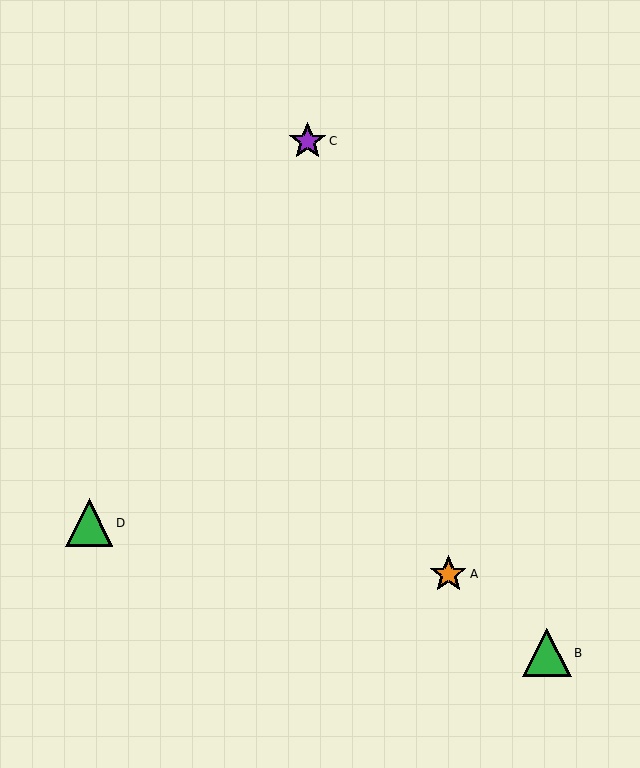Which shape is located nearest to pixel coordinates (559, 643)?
The green triangle (labeled B) at (547, 653) is nearest to that location.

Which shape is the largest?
The green triangle (labeled B) is the largest.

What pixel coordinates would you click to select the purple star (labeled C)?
Click at (308, 141) to select the purple star C.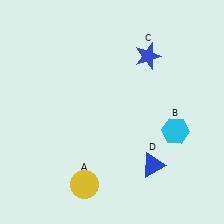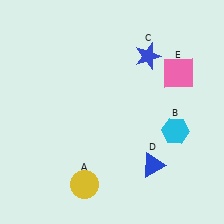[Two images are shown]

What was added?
A pink square (E) was added in Image 2.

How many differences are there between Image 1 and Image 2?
There is 1 difference between the two images.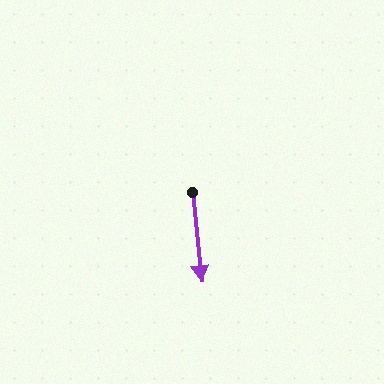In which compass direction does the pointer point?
South.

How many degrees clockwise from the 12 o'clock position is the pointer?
Approximately 174 degrees.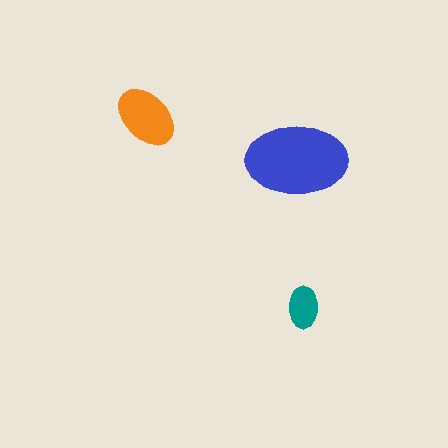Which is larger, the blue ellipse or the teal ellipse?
The blue one.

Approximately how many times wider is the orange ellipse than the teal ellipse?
About 1.5 times wider.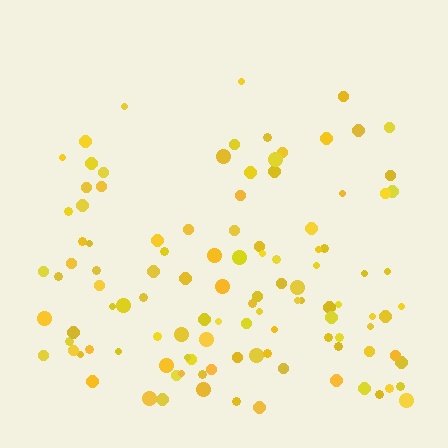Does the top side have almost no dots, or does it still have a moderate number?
Still a moderate number, just noticeably fewer than the bottom.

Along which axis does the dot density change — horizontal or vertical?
Vertical.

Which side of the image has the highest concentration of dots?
The bottom.